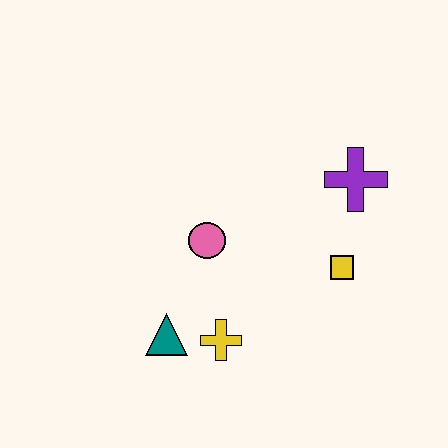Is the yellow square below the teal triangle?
No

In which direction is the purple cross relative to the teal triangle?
The purple cross is to the right of the teal triangle.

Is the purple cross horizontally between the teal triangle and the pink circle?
No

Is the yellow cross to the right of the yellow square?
No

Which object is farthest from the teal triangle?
The purple cross is farthest from the teal triangle.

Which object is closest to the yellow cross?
The teal triangle is closest to the yellow cross.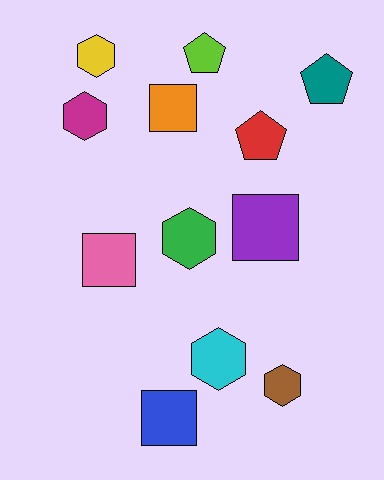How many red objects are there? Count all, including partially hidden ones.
There is 1 red object.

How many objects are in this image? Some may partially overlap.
There are 12 objects.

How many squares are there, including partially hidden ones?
There are 4 squares.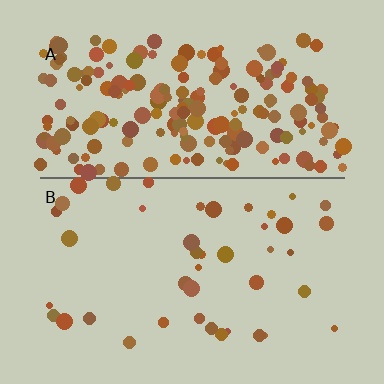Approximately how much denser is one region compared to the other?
Approximately 4.7× — region A over region B.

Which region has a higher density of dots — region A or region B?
A (the top).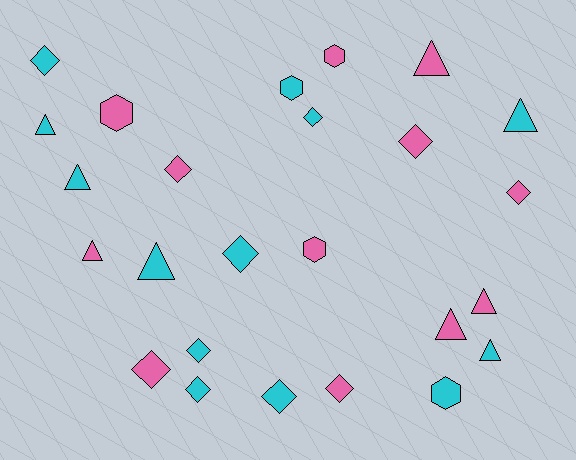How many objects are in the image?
There are 25 objects.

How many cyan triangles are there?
There are 5 cyan triangles.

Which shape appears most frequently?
Diamond, with 11 objects.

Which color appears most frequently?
Cyan, with 13 objects.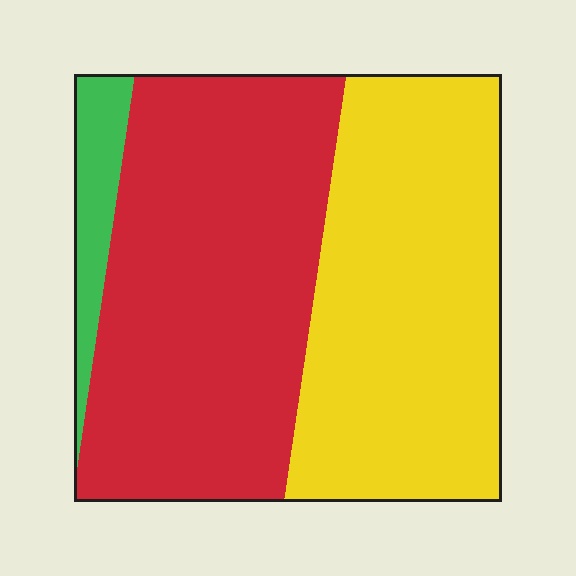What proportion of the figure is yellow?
Yellow takes up about two fifths (2/5) of the figure.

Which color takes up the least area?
Green, at roughly 5%.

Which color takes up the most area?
Red, at roughly 50%.